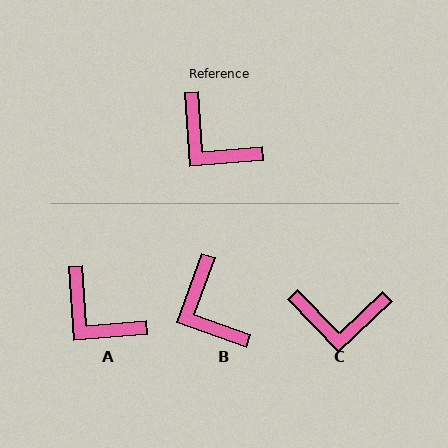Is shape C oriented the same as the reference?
No, it is off by about 39 degrees.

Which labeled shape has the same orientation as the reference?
A.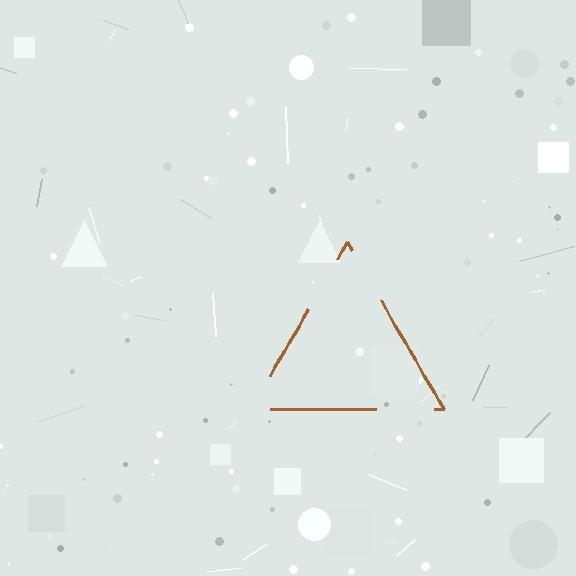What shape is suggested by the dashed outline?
The dashed outline suggests a triangle.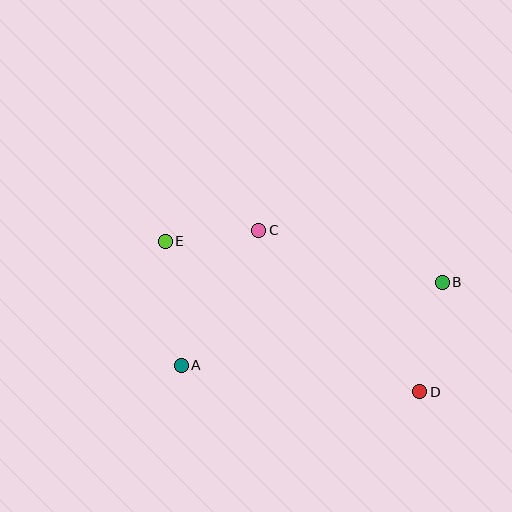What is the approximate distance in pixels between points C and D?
The distance between C and D is approximately 228 pixels.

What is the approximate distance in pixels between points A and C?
The distance between A and C is approximately 156 pixels.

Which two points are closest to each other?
Points C and E are closest to each other.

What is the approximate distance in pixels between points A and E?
The distance between A and E is approximately 125 pixels.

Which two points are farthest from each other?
Points D and E are farthest from each other.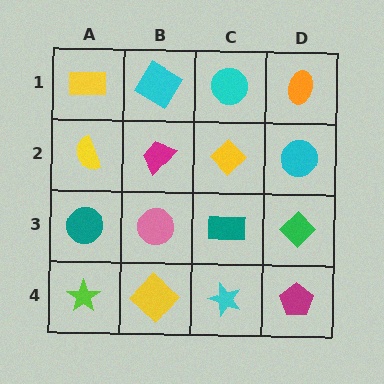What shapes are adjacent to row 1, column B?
A magenta trapezoid (row 2, column B), a yellow rectangle (row 1, column A), a cyan circle (row 1, column C).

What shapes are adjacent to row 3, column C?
A yellow diamond (row 2, column C), a cyan star (row 4, column C), a pink circle (row 3, column B), a green diamond (row 3, column D).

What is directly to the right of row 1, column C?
An orange ellipse.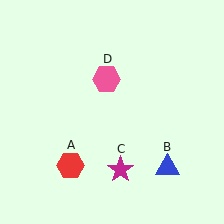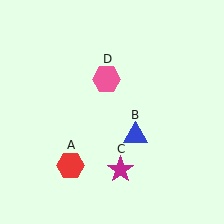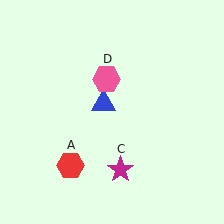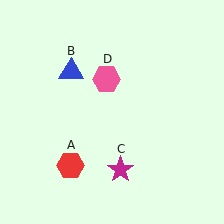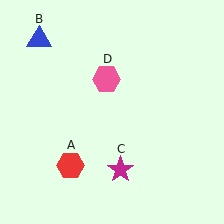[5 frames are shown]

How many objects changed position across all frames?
1 object changed position: blue triangle (object B).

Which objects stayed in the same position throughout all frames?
Red hexagon (object A) and magenta star (object C) and pink hexagon (object D) remained stationary.